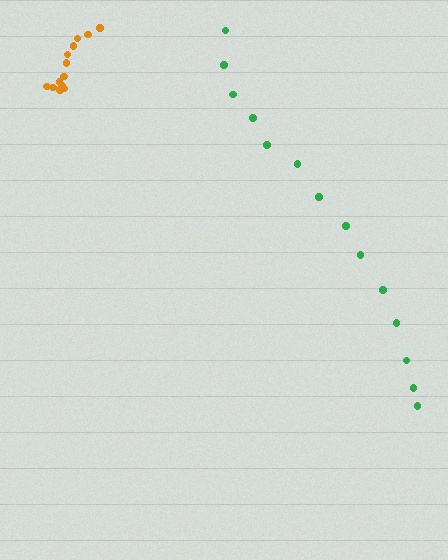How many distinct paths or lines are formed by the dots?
There are 2 distinct paths.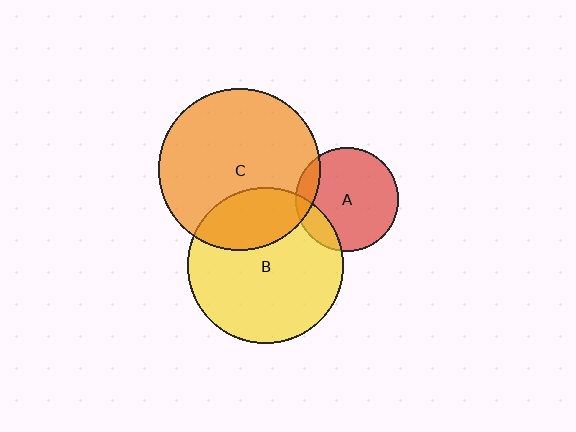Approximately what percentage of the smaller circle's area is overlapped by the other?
Approximately 25%.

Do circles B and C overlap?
Yes.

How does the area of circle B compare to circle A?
Approximately 2.3 times.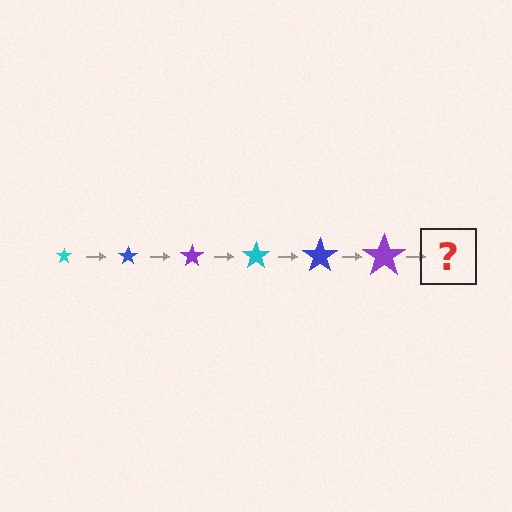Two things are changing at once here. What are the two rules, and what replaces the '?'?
The two rules are that the star grows larger each step and the color cycles through cyan, blue, and purple. The '?' should be a cyan star, larger than the previous one.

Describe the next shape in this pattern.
It should be a cyan star, larger than the previous one.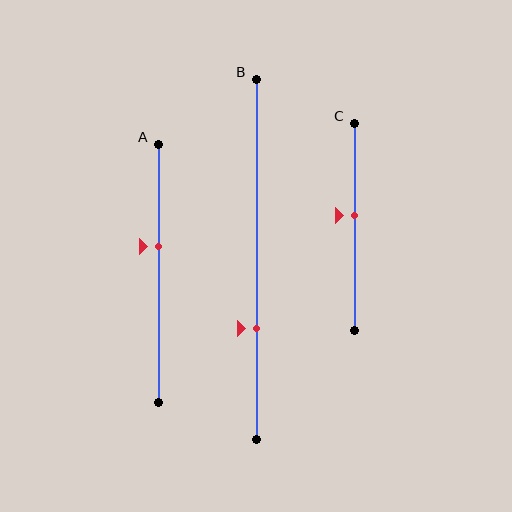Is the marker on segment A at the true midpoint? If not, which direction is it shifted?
No, the marker on segment A is shifted upward by about 10% of the segment length.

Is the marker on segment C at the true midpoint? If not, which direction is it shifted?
No, the marker on segment C is shifted upward by about 5% of the segment length.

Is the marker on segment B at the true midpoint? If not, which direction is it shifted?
No, the marker on segment B is shifted downward by about 19% of the segment length.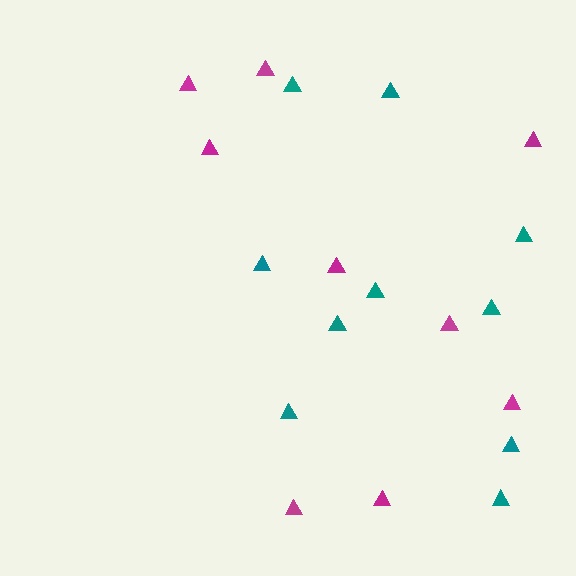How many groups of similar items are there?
There are 2 groups: one group of magenta triangles (9) and one group of teal triangles (10).